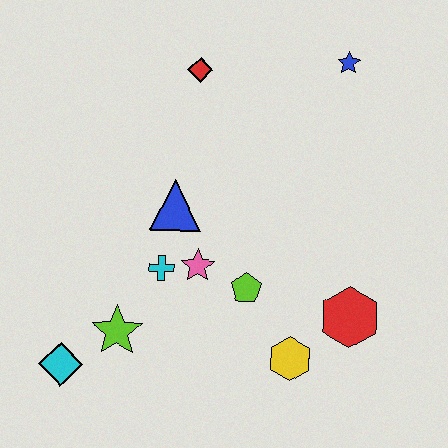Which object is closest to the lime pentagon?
The pink star is closest to the lime pentagon.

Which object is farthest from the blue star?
The cyan diamond is farthest from the blue star.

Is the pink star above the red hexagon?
Yes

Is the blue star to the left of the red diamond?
No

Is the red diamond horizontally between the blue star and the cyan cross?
Yes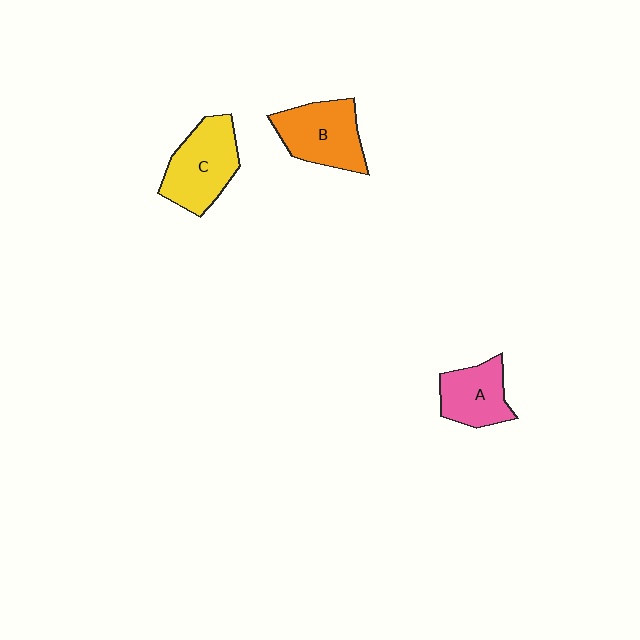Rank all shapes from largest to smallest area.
From largest to smallest: C (yellow), B (orange), A (pink).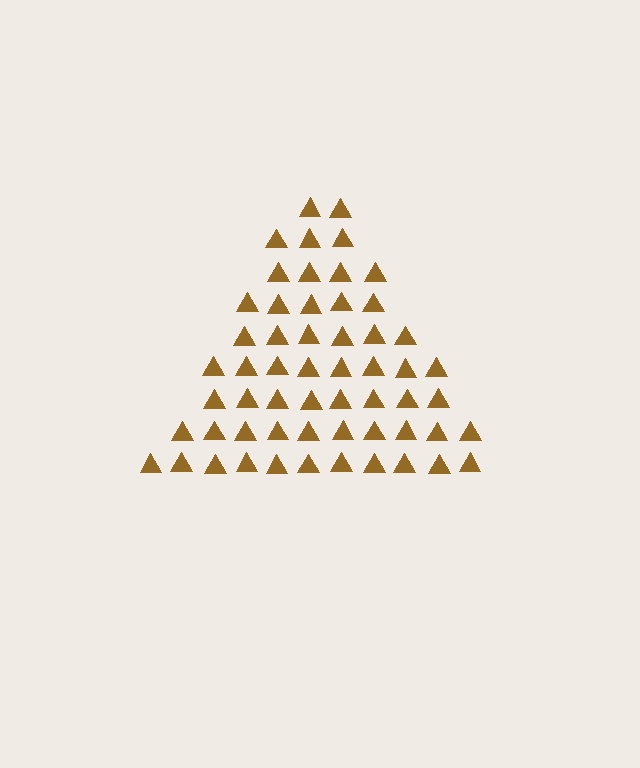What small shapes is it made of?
It is made of small triangles.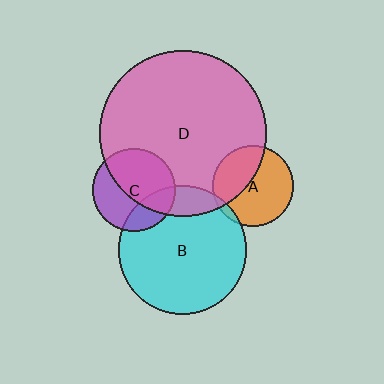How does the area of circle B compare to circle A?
Approximately 2.5 times.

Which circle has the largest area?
Circle D (pink).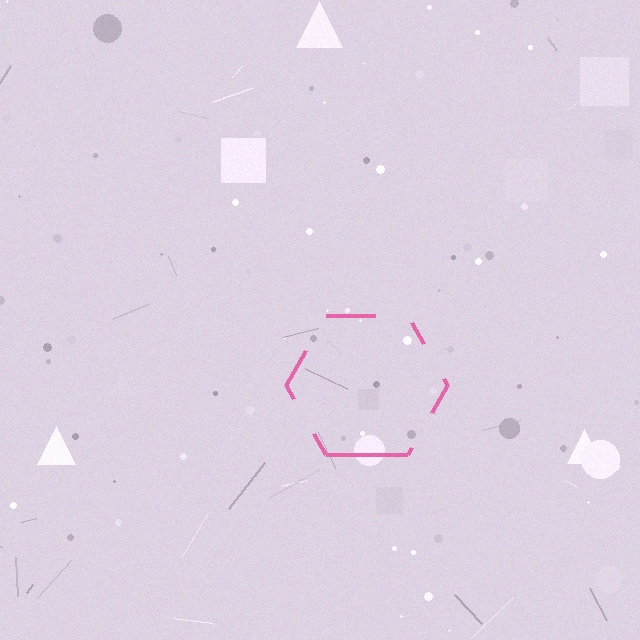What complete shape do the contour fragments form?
The contour fragments form a hexagon.